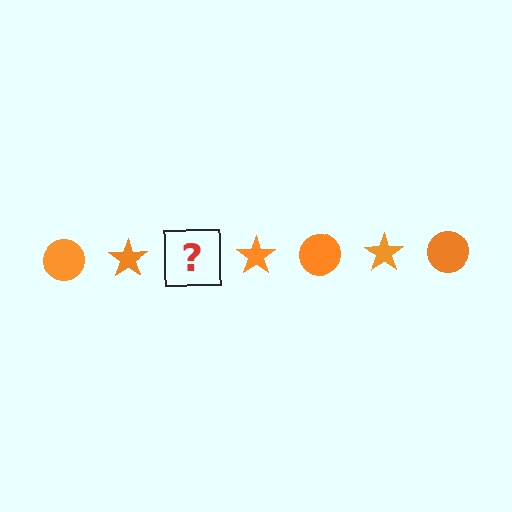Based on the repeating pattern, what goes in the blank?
The blank should be an orange circle.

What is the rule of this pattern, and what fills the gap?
The rule is that the pattern cycles through circle, star shapes in orange. The gap should be filled with an orange circle.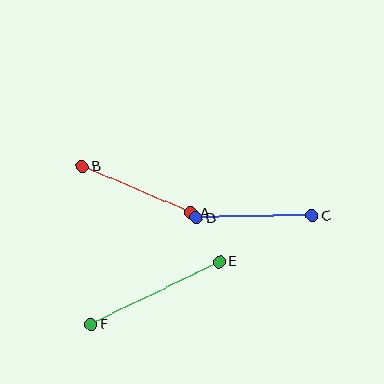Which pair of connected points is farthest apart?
Points E and F are farthest apart.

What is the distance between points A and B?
The distance is approximately 119 pixels.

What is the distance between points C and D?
The distance is approximately 116 pixels.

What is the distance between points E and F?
The distance is approximately 143 pixels.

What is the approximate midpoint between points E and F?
The midpoint is at approximately (155, 293) pixels.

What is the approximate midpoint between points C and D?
The midpoint is at approximately (254, 217) pixels.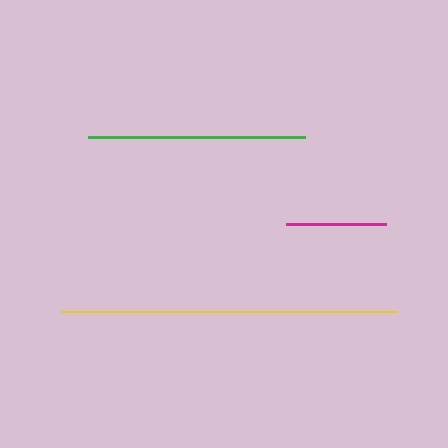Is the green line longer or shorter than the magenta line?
The green line is longer than the magenta line.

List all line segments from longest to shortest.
From longest to shortest: yellow, green, magenta.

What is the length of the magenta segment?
The magenta segment is approximately 100 pixels long.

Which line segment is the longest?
The yellow line is the longest at approximately 336 pixels.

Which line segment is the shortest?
The magenta line is the shortest at approximately 100 pixels.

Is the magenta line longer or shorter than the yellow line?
The yellow line is longer than the magenta line.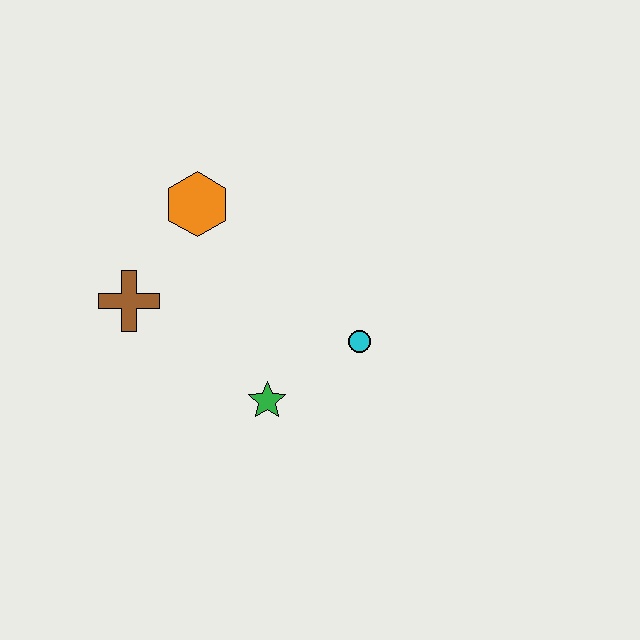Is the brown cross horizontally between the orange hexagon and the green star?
No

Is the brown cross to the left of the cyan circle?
Yes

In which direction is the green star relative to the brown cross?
The green star is to the right of the brown cross.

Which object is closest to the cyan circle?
The green star is closest to the cyan circle.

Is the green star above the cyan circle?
No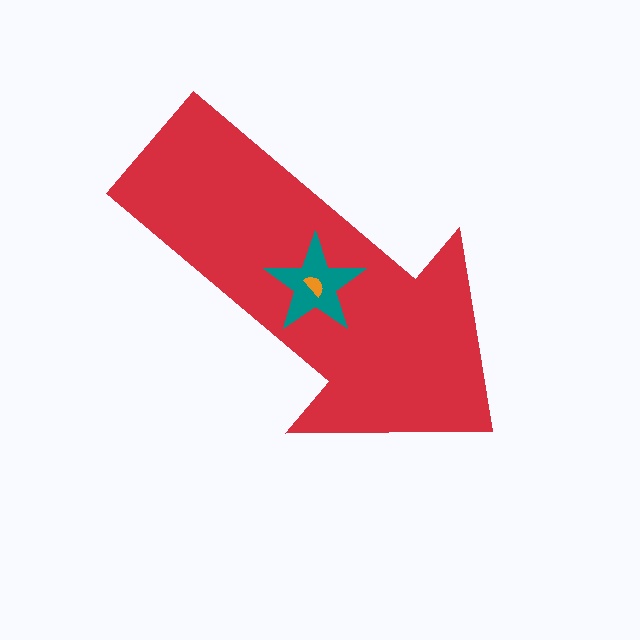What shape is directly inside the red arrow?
The teal star.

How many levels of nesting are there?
3.